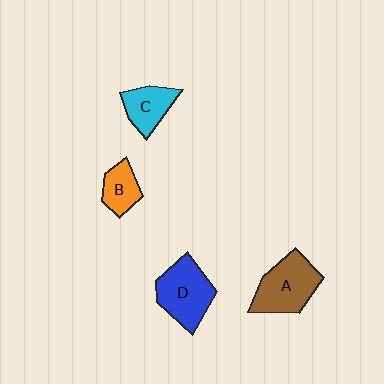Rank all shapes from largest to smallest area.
From largest to smallest: A (brown), D (blue), C (cyan), B (orange).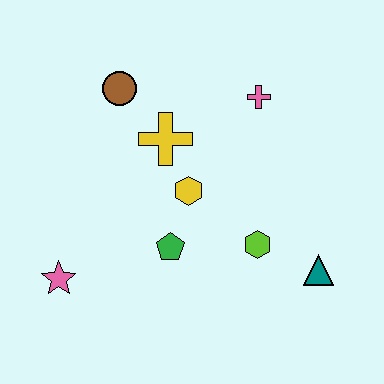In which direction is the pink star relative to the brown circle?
The pink star is below the brown circle.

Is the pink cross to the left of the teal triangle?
Yes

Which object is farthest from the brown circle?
The teal triangle is farthest from the brown circle.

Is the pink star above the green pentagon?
No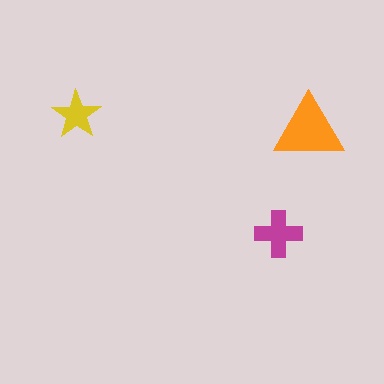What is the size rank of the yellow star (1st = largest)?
3rd.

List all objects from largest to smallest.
The orange triangle, the magenta cross, the yellow star.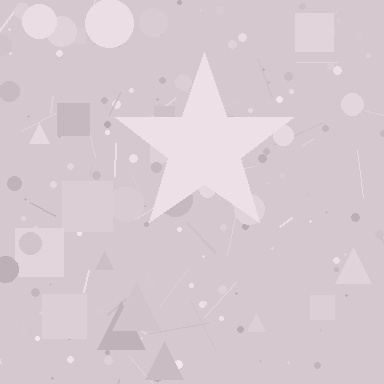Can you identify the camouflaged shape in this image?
The camouflaged shape is a star.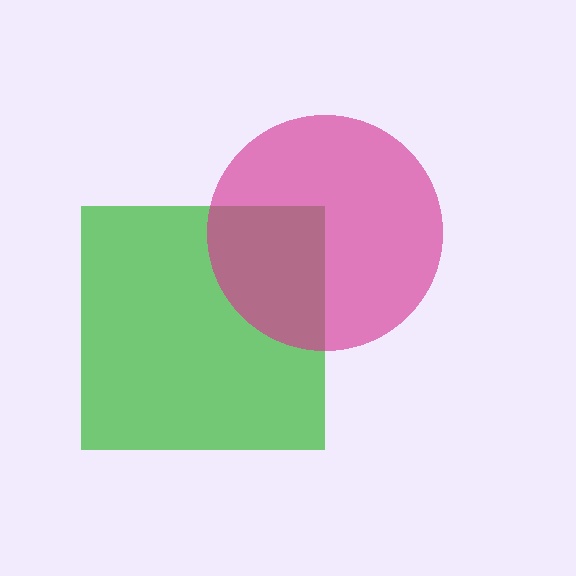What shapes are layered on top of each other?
The layered shapes are: a green square, a magenta circle.